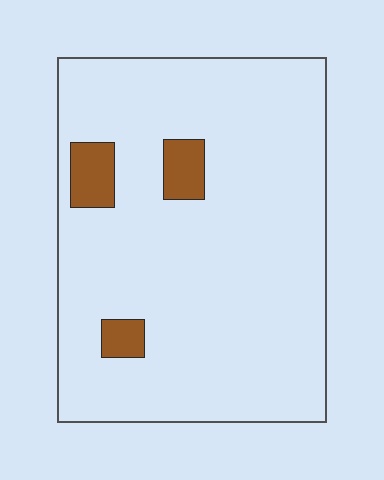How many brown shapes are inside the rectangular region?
3.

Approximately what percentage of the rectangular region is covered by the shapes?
Approximately 5%.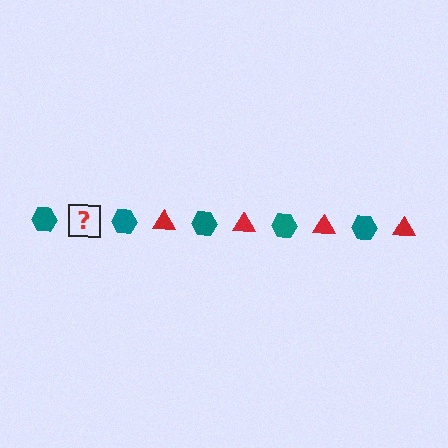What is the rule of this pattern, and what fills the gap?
The rule is that the pattern alternates between teal hexagon and red triangle. The gap should be filled with a red triangle.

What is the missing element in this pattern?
The missing element is a red triangle.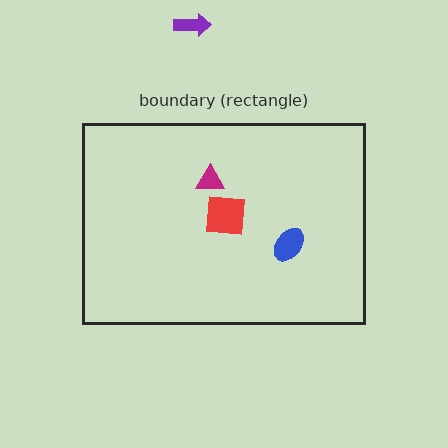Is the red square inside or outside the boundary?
Inside.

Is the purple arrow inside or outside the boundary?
Outside.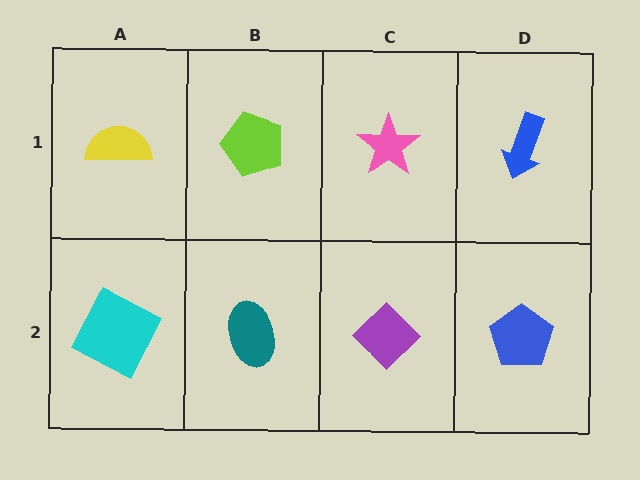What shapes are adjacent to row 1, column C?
A purple diamond (row 2, column C), a lime pentagon (row 1, column B), a blue arrow (row 1, column D).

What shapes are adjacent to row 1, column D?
A blue pentagon (row 2, column D), a pink star (row 1, column C).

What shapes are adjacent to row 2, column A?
A yellow semicircle (row 1, column A), a teal ellipse (row 2, column B).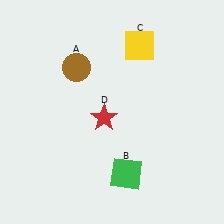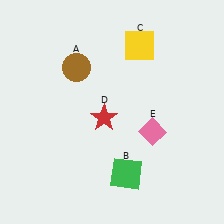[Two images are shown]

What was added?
A pink diamond (E) was added in Image 2.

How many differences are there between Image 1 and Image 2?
There is 1 difference between the two images.